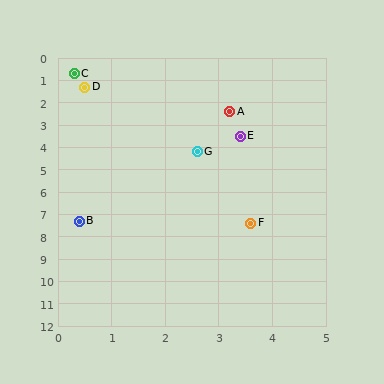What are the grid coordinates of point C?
Point C is at approximately (0.3, 0.7).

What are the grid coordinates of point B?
Point B is at approximately (0.4, 7.3).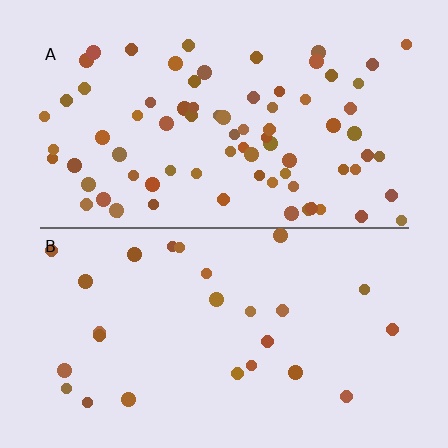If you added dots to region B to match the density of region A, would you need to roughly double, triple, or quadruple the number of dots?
Approximately triple.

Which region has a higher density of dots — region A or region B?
A (the top).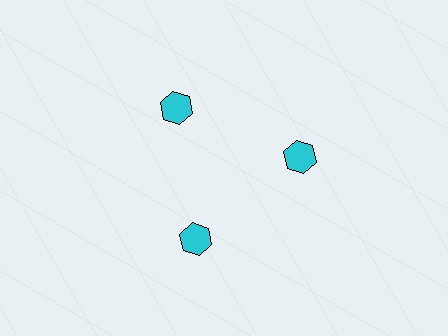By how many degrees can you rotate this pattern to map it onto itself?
The pattern maps onto itself every 120 degrees of rotation.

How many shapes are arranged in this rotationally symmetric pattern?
There are 3 shapes, arranged in 3 groups of 1.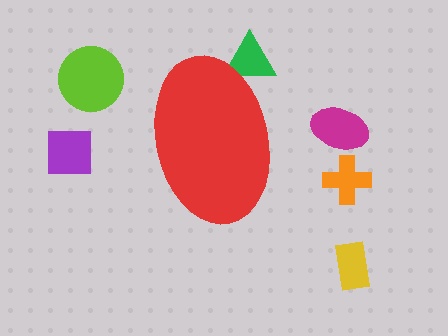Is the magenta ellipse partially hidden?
No, the magenta ellipse is fully visible.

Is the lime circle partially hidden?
No, the lime circle is fully visible.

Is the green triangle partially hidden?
Yes, the green triangle is partially hidden behind the red ellipse.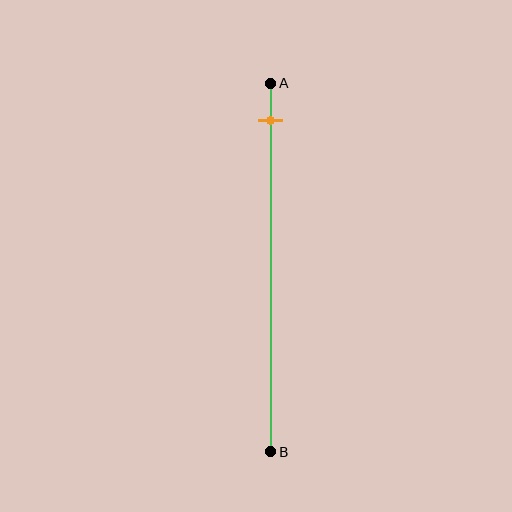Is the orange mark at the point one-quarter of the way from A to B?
No, the mark is at about 10% from A, not at the 25% one-quarter point.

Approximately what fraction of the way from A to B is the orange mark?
The orange mark is approximately 10% of the way from A to B.